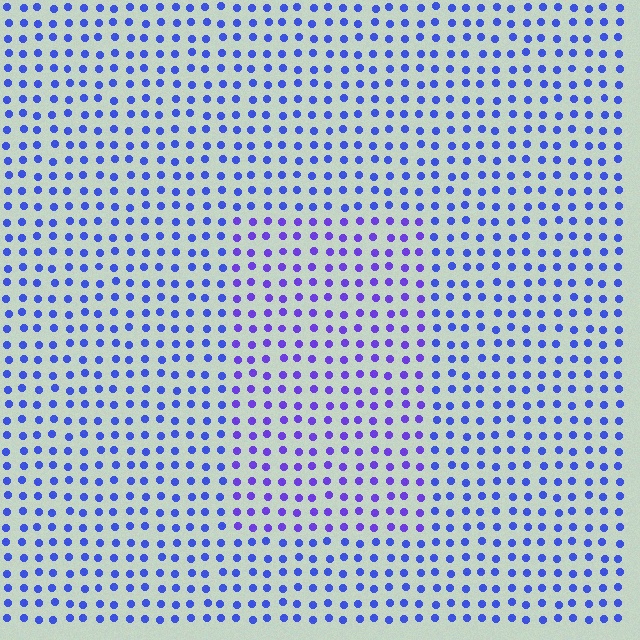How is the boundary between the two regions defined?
The boundary is defined purely by a slight shift in hue (about 26 degrees). Spacing, size, and orientation are identical on both sides.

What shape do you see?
I see a rectangle.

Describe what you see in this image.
The image is filled with small blue elements in a uniform arrangement. A rectangle-shaped region is visible where the elements are tinted to a slightly different hue, forming a subtle color boundary.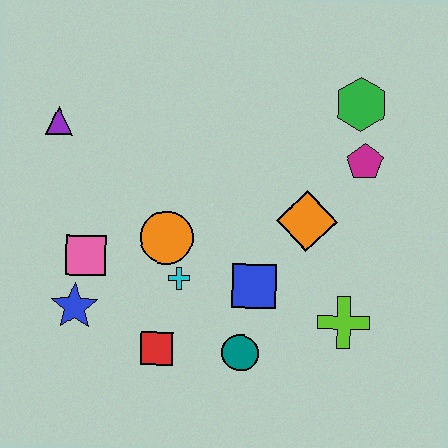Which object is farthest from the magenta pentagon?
The blue star is farthest from the magenta pentagon.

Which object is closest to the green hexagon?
The magenta pentagon is closest to the green hexagon.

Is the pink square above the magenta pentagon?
No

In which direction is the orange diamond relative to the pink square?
The orange diamond is to the right of the pink square.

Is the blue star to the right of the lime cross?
No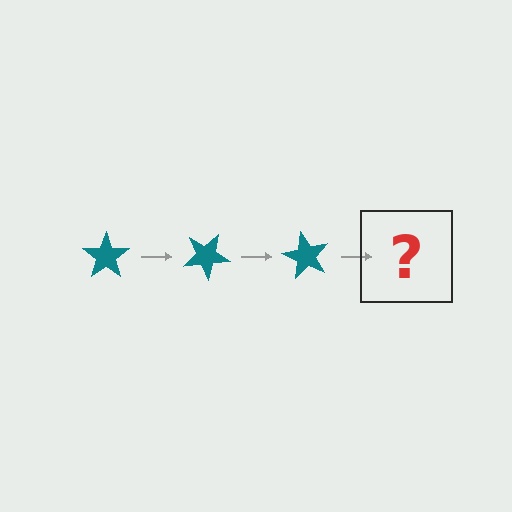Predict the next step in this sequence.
The next step is a teal star rotated 90 degrees.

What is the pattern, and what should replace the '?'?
The pattern is that the star rotates 30 degrees each step. The '?' should be a teal star rotated 90 degrees.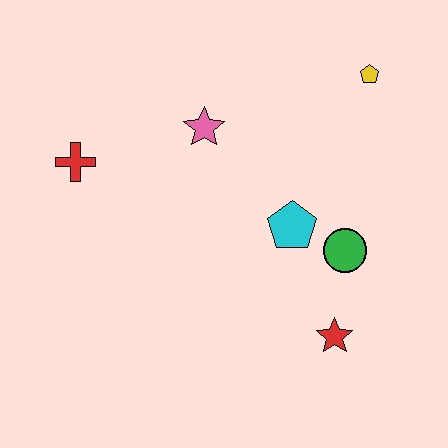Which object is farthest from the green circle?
The red cross is farthest from the green circle.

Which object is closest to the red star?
The green circle is closest to the red star.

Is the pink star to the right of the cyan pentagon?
No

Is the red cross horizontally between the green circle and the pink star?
No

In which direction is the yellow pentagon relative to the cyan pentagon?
The yellow pentagon is above the cyan pentagon.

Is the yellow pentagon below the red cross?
No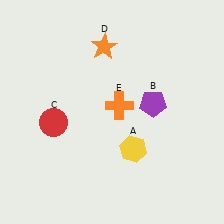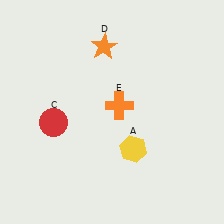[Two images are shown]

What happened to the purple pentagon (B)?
The purple pentagon (B) was removed in Image 2. It was in the top-right area of Image 1.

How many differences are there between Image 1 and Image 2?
There is 1 difference between the two images.